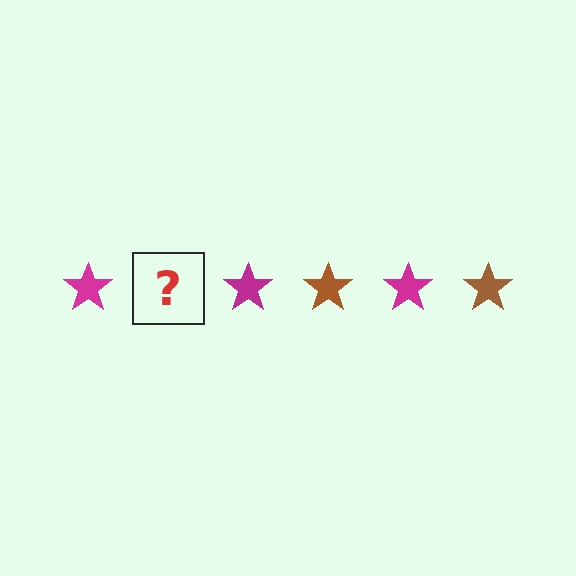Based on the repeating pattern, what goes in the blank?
The blank should be a brown star.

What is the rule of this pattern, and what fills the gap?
The rule is that the pattern cycles through magenta, brown stars. The gap should be filled with a brown star.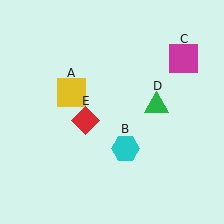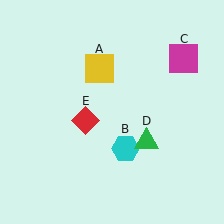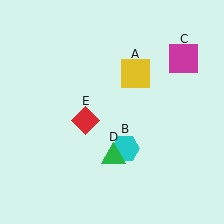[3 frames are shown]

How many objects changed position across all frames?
2 objects changed position: yellow square (object A), green triangle (object D).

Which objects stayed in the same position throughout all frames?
Cyan hexagon (object B) and magenta square (object C) and red diamond (object E) remained stationary.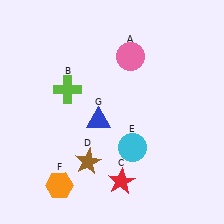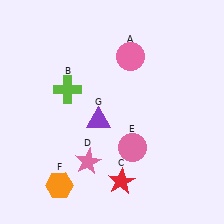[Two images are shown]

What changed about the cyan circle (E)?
In Image 1, E is cyan. In Image 2, it changed to pink.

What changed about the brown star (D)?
In Image 1, D is brown. In Image 2, it changed to pink.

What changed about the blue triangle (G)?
In Image 1, G is blue. In Image 2, it changed to purple.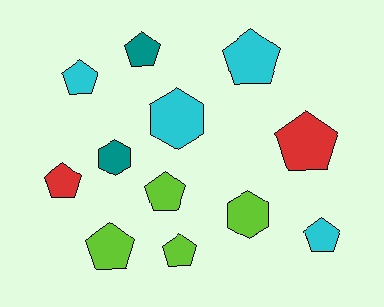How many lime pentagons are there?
There are 3 lime pentagons.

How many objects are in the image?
There are 12 objects.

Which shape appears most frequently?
Pentagon, with 9 objects.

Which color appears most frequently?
Lime, with 4 objects.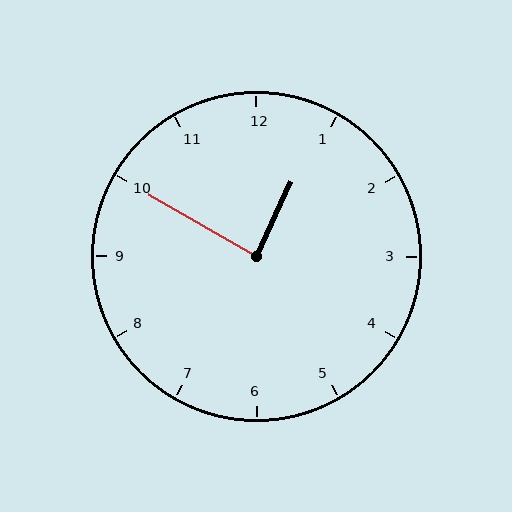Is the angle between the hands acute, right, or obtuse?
It is right.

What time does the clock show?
12:50.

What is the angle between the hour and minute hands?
Approximately 85 degrees.